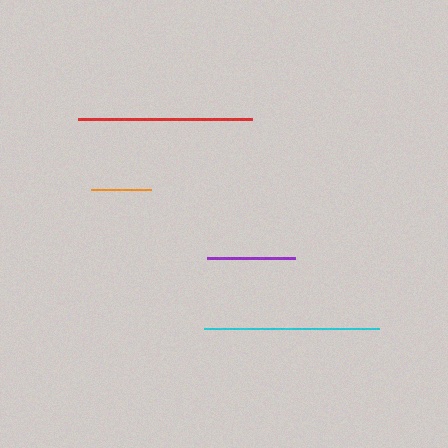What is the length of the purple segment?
The purple segment is approximately 87 pixels long.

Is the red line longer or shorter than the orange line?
The red line is longer than the orange line.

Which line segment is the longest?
The cyan line is the longest at approximately 176 pixels.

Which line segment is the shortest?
The orange line is the shortest at approximately 60 pixels.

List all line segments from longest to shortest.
From longest to shortest: cyan, red, purple, orange.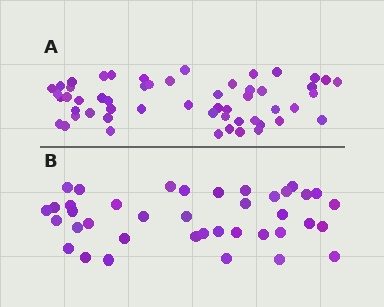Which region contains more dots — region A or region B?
Region A (the top region) has more dots.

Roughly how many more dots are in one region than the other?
Region A has approximately 15 more dots than region B.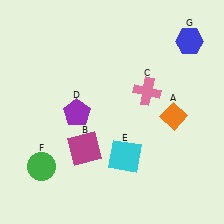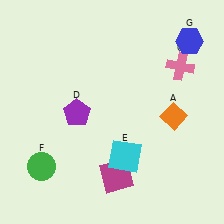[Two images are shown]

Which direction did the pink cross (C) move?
The pink cross (C) moved right.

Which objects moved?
The objects that moved are: the magenta square (B), the pink cross (C).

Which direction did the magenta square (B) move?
The magenta square (B) moved right.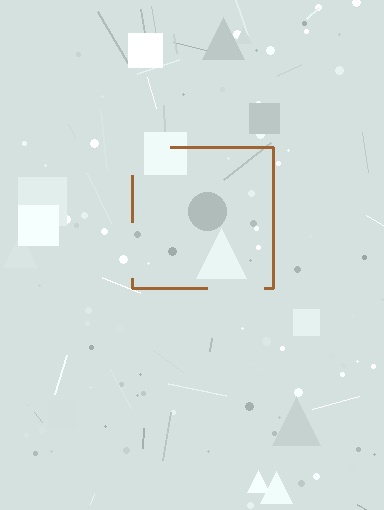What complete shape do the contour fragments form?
The contour fragments form a square.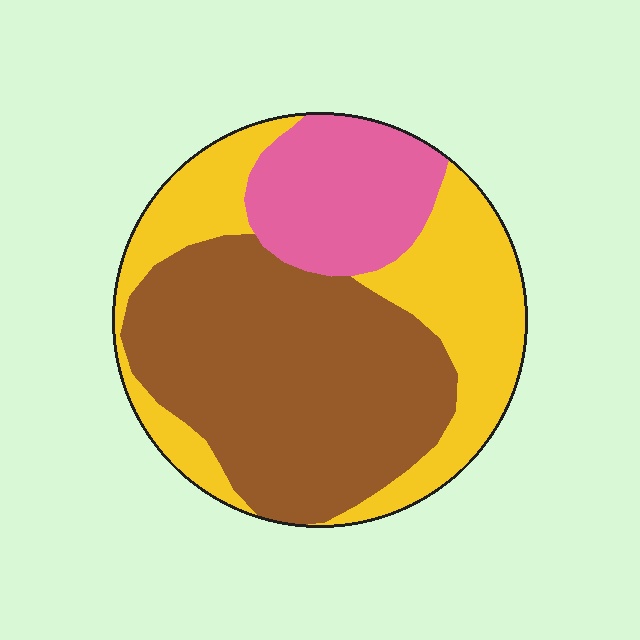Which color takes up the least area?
Pink, at roughly 20%.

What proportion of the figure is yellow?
Yellow covers 34% of the figure.